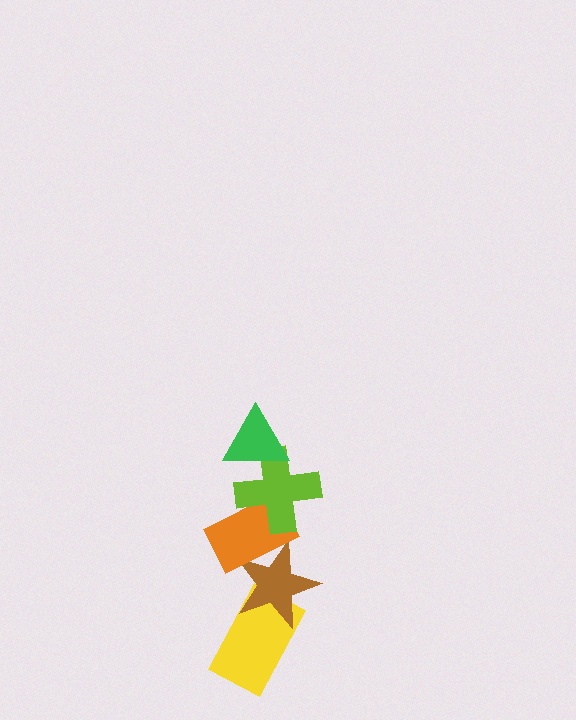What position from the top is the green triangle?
The green triangle is 1st from the top.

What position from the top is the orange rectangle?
The orange rectangle is 3rd from the top.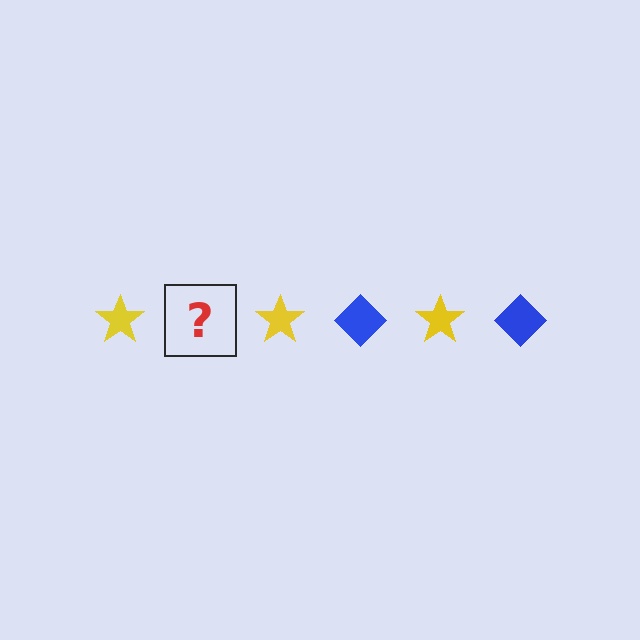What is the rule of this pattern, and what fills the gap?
The rule is that the pattern alternates between yellow star and blue diamond. The gap should be filled with a blue diamond.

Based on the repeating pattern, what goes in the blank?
The blank should be a blue diamond.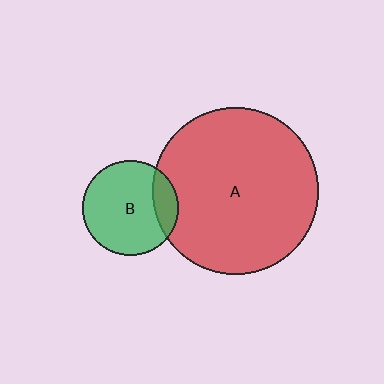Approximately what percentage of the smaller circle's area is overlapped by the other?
Approximately 15%.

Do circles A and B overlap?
Yes.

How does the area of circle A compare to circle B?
Approximately 3.0 times.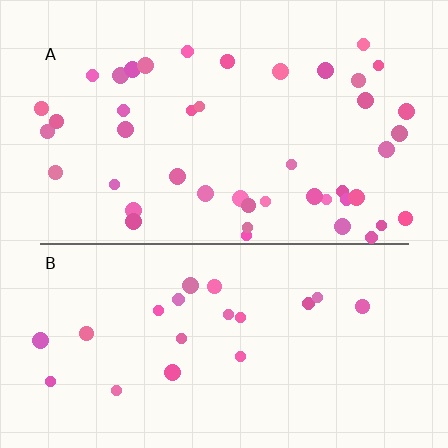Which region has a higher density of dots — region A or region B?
A (the top).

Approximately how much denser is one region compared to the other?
Approximately 2.1× — region A over region B.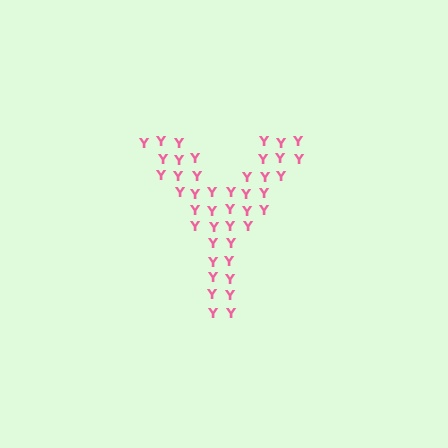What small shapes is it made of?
It is made of small letter Y's.